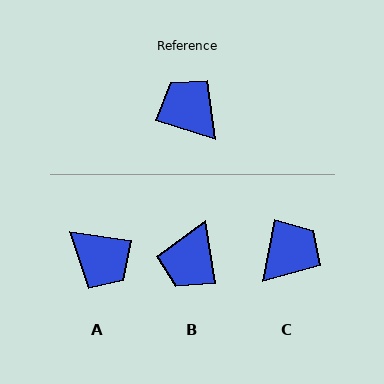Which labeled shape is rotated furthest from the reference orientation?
A, about 170 degrees away.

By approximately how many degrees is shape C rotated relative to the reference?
Approximately 83 degrees clockwise.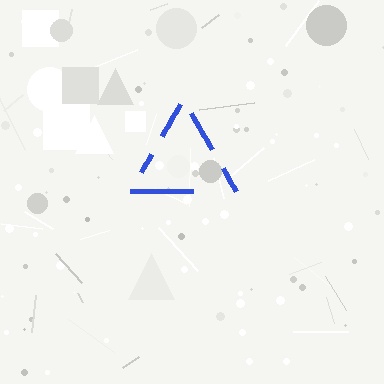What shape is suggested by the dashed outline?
The dashed outline suggests a triangle.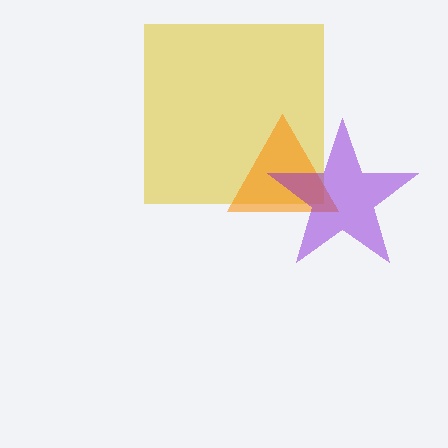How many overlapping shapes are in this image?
There are 3 overlapping shapes in the image.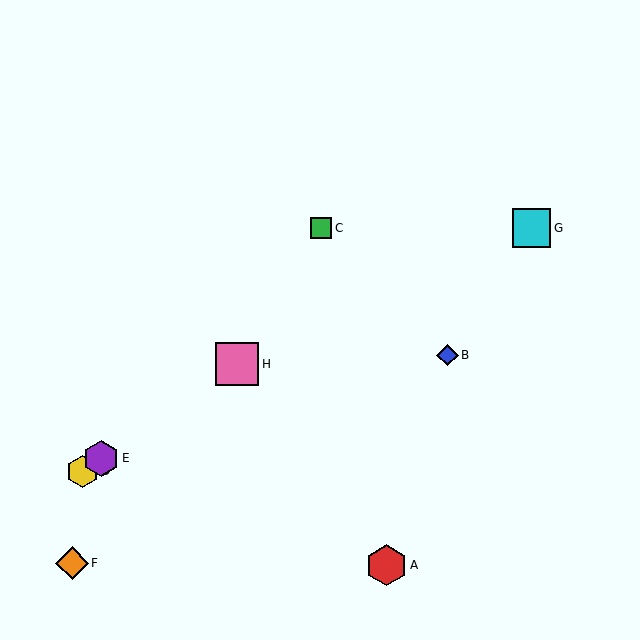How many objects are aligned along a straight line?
3 objects (D, E, H) are aligned along a straight line.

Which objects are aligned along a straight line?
Objects D, E, H are aligned along a straight line.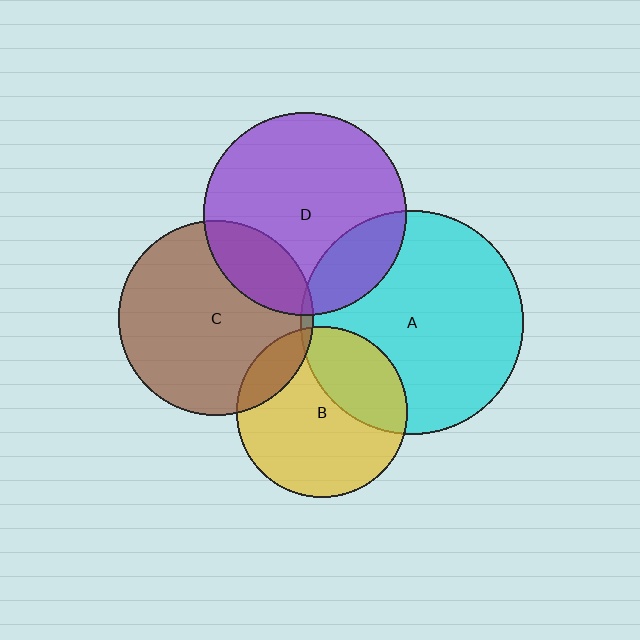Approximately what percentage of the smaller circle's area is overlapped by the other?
Approximately 5%.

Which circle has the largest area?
Circle A (cyan).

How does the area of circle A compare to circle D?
Approximately 1.2 times.